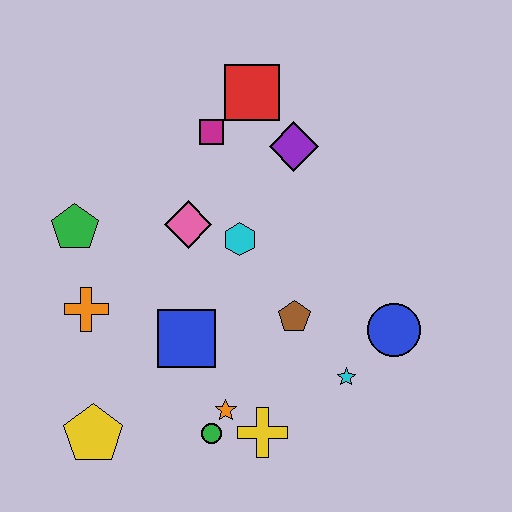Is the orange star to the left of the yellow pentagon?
No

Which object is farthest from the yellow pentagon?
The red square is farthest from the yellow pentagon.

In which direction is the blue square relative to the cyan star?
The blue square is to the left of the cyan star.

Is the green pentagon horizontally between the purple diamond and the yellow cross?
No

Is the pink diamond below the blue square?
No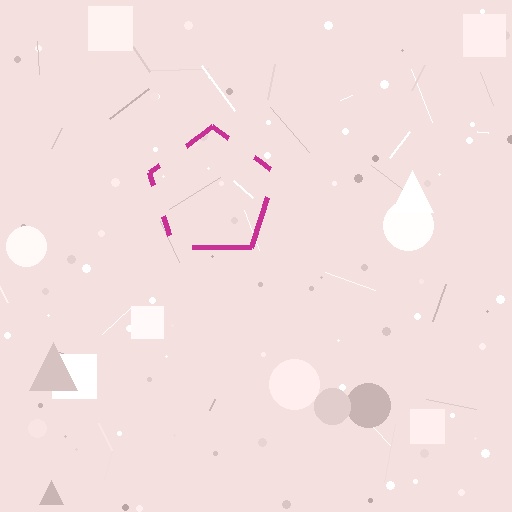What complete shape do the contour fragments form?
The contour fragments form a pentagon.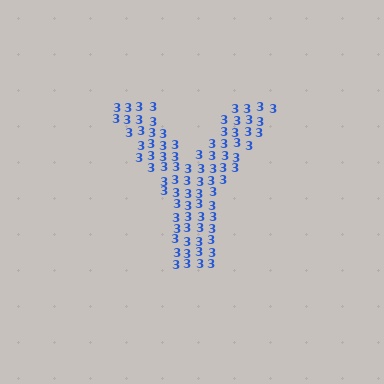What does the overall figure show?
The overall figure shows the letter Y.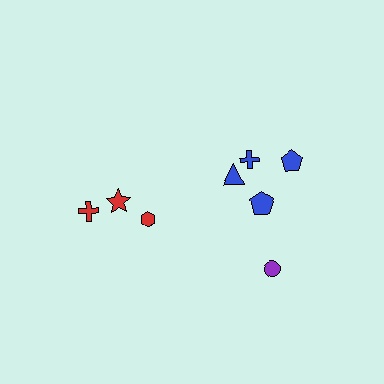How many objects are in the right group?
There are 5 objects.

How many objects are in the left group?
There are 3 objects.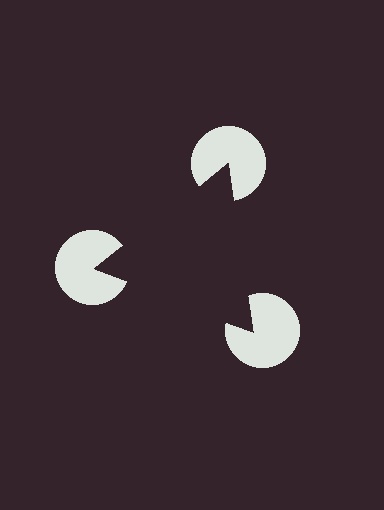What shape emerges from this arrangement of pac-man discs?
An illusory triangle — its edges are inferred from the aligned wedge cuts in the pac-man discs, not physically drawn.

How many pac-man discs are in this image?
There are 3 — one at each vertex of the illusory triangle.